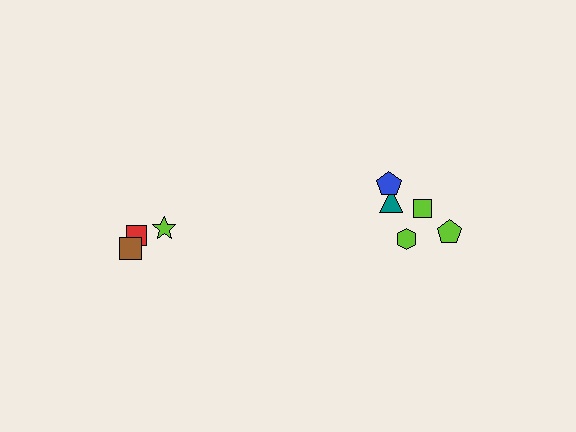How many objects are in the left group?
There are 3 objects.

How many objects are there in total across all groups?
There are 8 objects.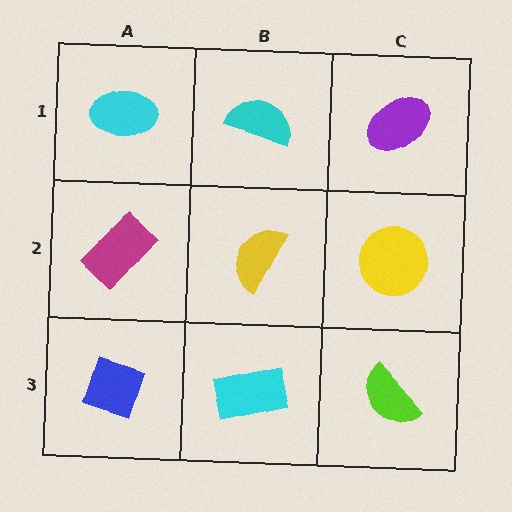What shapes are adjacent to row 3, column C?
A yellow circle (row 2, column C), a cyan rectangle (row 3, column B).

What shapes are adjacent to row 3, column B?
A yellow semicircle (row 2, column B), a blue diamond (row 3, column A), a lime semicircle (row 3, column C).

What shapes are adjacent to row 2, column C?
A purple ellipse (row 1, column C), a lime semicircle (row 3, column C), a yellow semicircle (row 2, column B).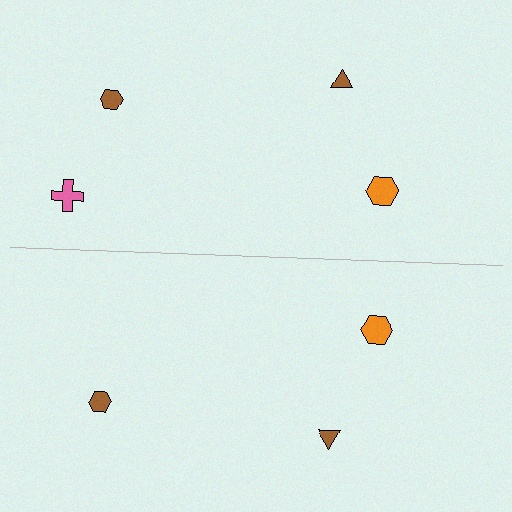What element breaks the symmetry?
A pink cross is missing from the bottom side.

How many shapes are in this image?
There are 7 shapes in this image.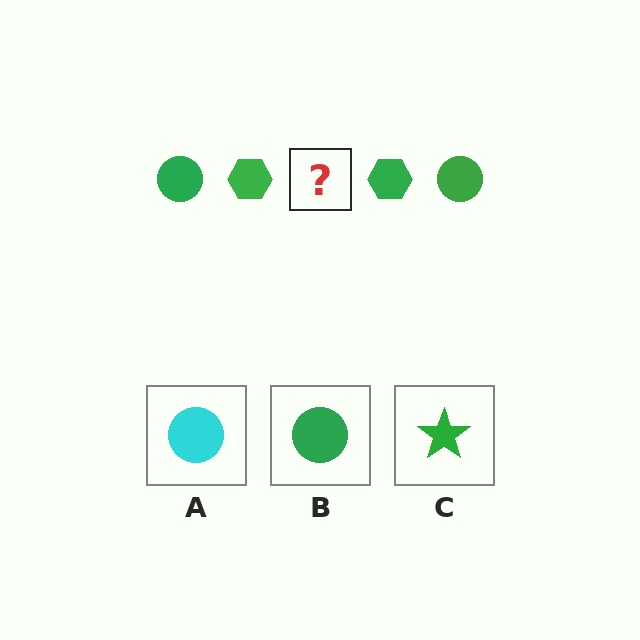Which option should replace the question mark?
Option B.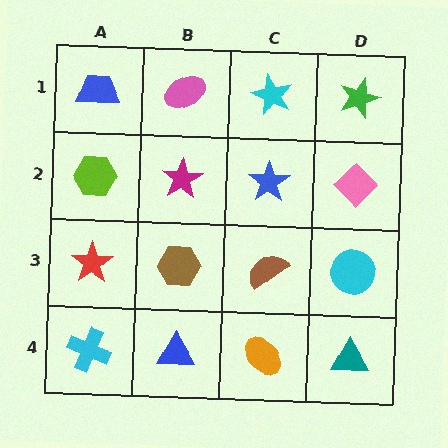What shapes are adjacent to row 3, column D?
A pink diamond (row 2, column D), a teal triangle (row 4, column D), a brown semicircle (row 3, column C).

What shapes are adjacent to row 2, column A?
A blue trapezoid (row 1, column A), a red star (row 3, column A), a magenta star (row 2, column B).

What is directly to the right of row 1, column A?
A pink ellipse.